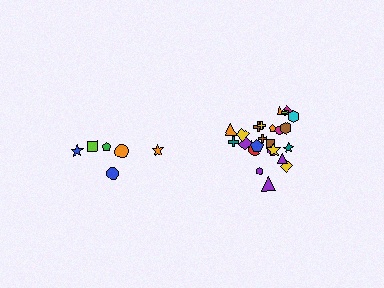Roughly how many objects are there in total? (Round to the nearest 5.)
Roughly 30 objects in total.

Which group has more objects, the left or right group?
The right group.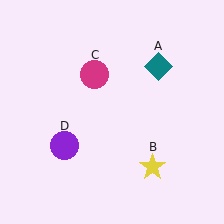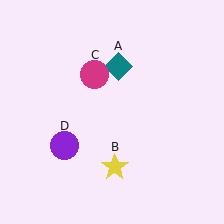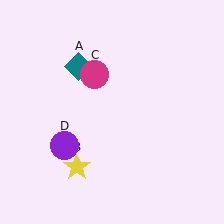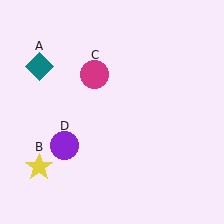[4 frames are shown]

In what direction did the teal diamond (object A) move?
The teal diamond (object A) moved left.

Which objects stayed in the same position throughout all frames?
Magenta circle (object C) and purple circle (object D) remained stationary.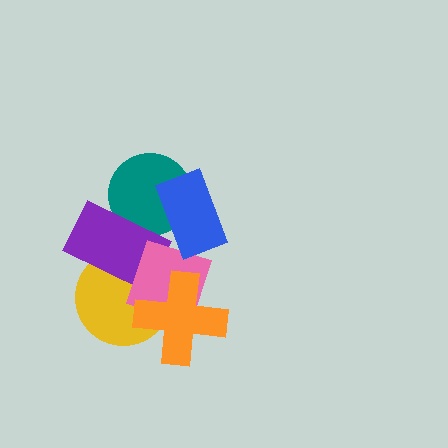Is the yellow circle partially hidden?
Yes, it is partially covered by another shape.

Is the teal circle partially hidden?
Yes, it is partially covered by another shape.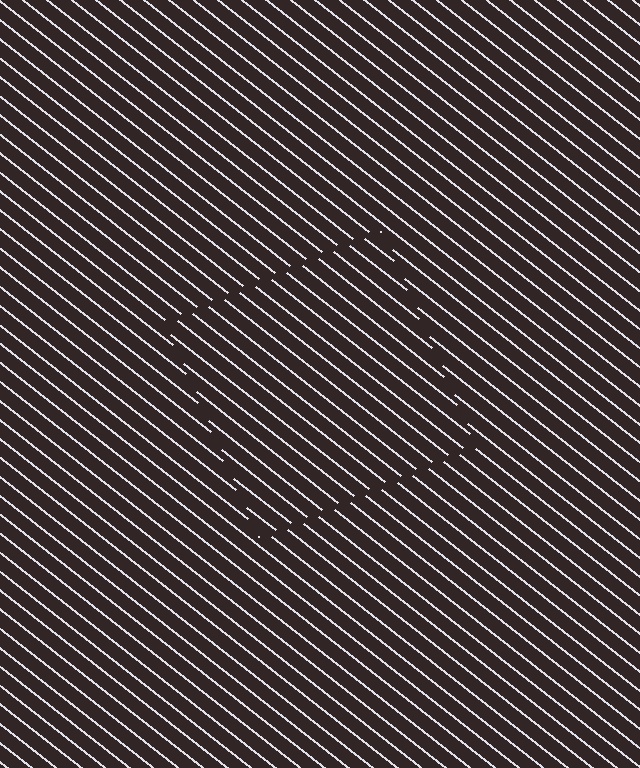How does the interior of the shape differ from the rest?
The interior of the shape contains the same grating, shifted by half a period — the contour is defined by the phase discontinuity where line-ends from the inner and outer gratings abut.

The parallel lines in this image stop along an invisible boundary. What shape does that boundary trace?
An illusory square. The interior of the shape contains the same grating, shifted by half a period — the contour is defined by the phase discontinuity where line-ends from the inner and outer gratings abut.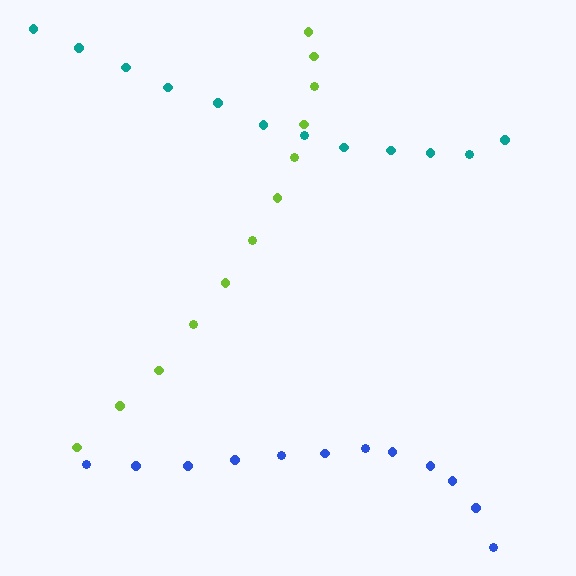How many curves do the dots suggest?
There are 3 distinct paths.